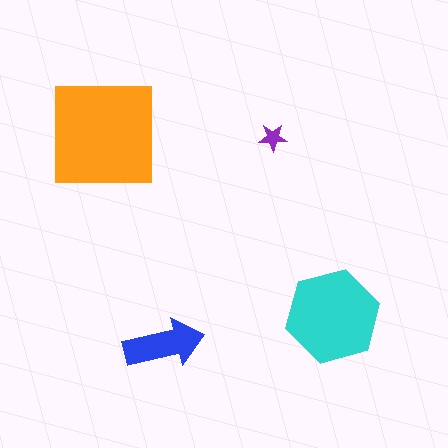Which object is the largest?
The orange square.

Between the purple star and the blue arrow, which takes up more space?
The blue arrow.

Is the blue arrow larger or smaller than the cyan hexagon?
Smaller.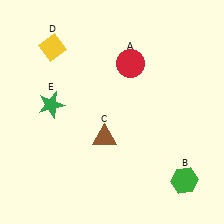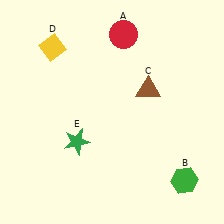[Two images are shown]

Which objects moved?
The objects that moved are: the red circle (A), the brown triangle (C), the green star (E).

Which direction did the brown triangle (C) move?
The brown triangle (C) moved up.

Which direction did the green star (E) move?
The green star (E) moved down.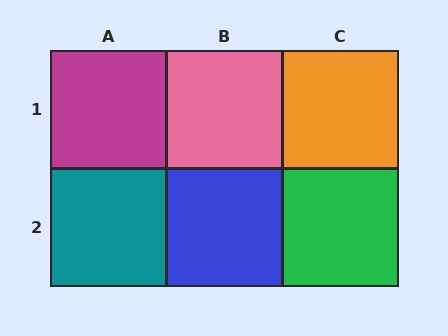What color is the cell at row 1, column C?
Orange.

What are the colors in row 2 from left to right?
Teal, blue, green.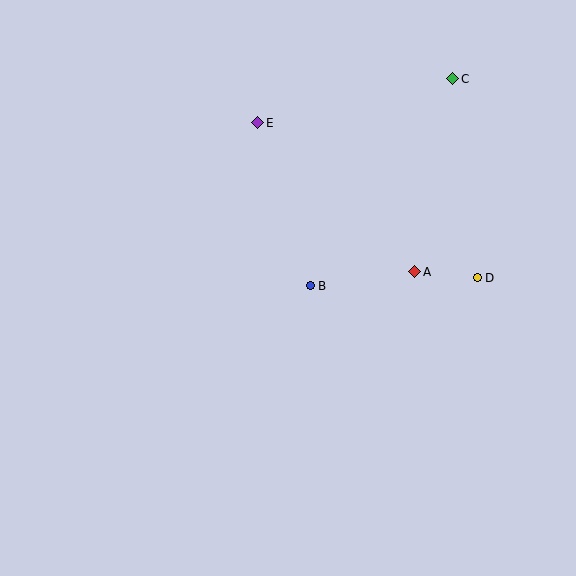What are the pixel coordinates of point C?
Point C is at (453, 79).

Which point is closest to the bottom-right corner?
Point D is closest to the bottom-right corner.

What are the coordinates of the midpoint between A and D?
The midpoint between A and D is at (446, 275).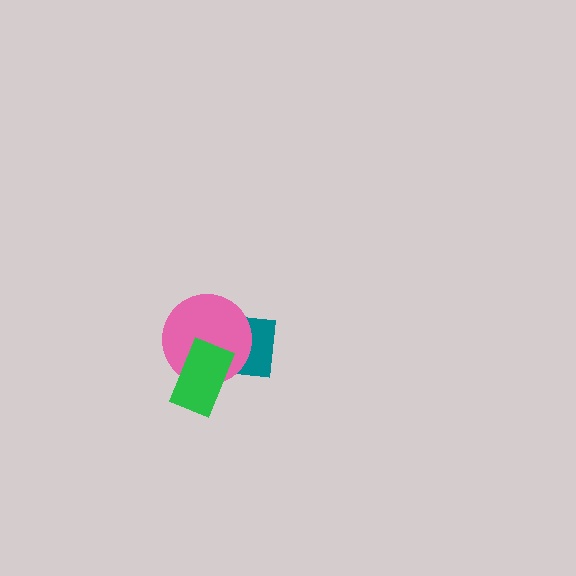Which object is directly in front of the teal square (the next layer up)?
The pink circle is directly in front of the teal square.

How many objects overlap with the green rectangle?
2 objects overlap with the green rectangle.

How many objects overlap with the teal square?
2 objects overlap with the teal square.